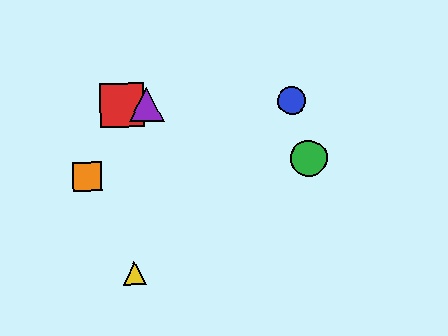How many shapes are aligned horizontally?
3 shapes (the red square, the blue circle, the purple triangle) are aligned horizontally.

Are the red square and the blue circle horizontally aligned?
Yes, both are at y≈105.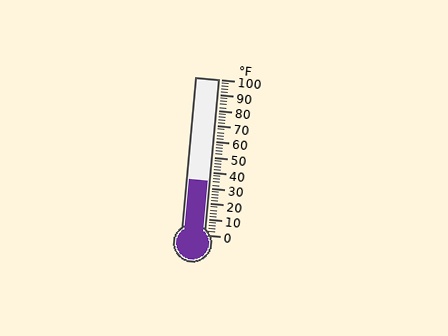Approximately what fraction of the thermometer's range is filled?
The thermometer is filled to approximately 35% of its range.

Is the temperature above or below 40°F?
The temperature is below 40°F.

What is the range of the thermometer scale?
The thermometer scale ranges from 0°F to 100°F.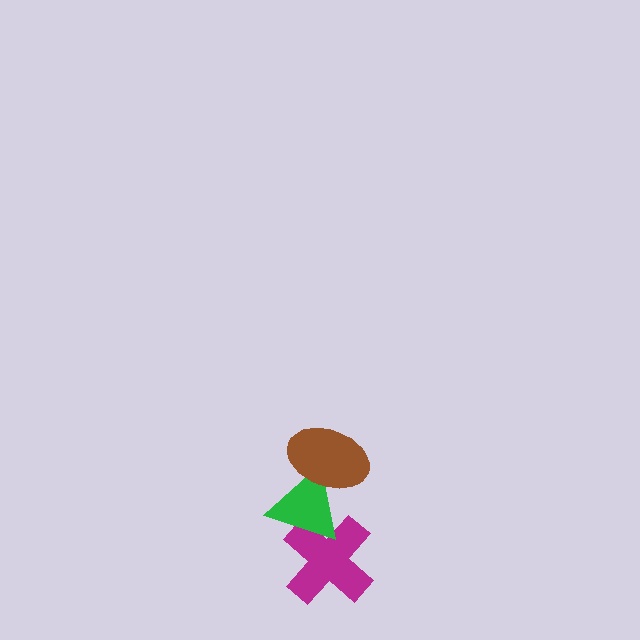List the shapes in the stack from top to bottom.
From top to bottom: the brown ellipse, the green triangle, the magenta cross.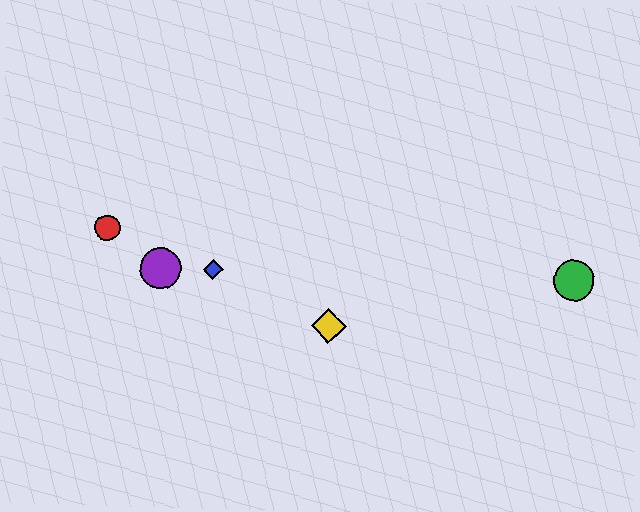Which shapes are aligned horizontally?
The blue diamond, the green circle, the purple circle are aligned horizontally.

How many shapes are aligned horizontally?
3 shapes (the blue diamond, the green circle, the purple circle) are aligned horizontally.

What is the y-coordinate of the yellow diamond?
The yellow diamond is at y≈326.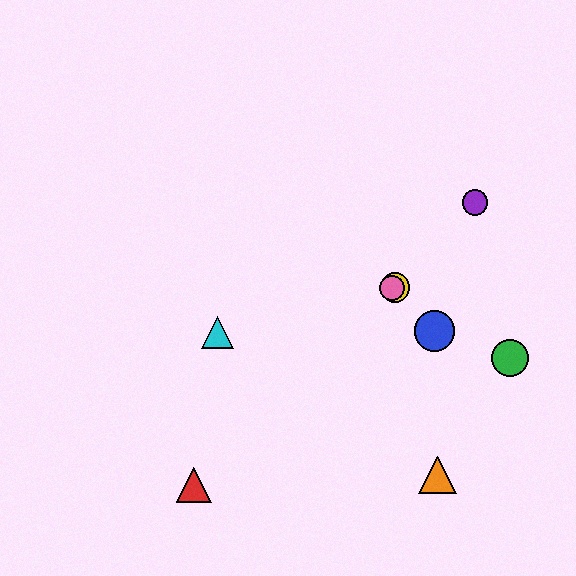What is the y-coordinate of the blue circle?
The blue circle is at y≈331.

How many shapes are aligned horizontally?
2 shapes (the yellow circle, the pink circle) are aligned horizontally.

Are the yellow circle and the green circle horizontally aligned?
No, the yellow circle is at y≈288 and the green circle is at y≈358.